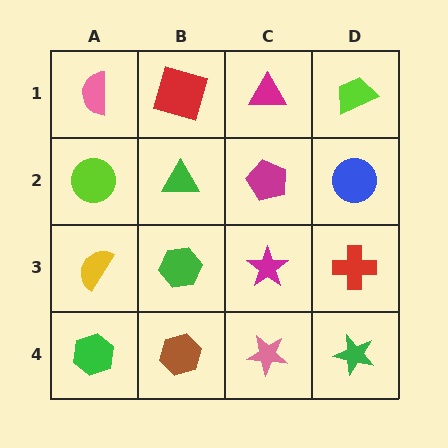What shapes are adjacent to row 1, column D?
A blue circle (row 2, column D), a magenta triangle (row 1, column C).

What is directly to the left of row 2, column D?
A magenta pentagon.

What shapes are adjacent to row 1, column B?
A green triangle (row 2, column B), a pink semicircle (row 1, column A), a magenta triangle (row 1, column C).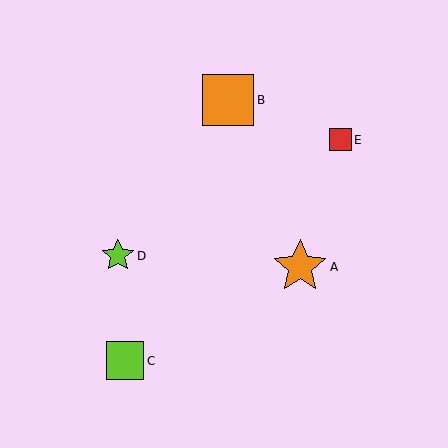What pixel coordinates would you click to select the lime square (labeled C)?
Click at (125, 361) to select the lime square C.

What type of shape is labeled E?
Shape E is a red square.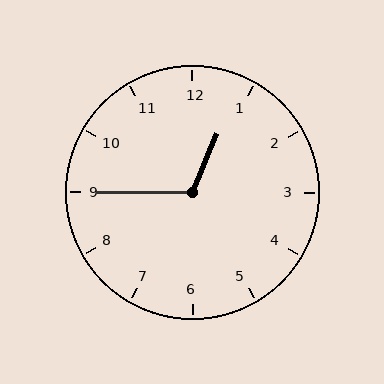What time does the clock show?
12:45.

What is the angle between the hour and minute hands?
Approximately 112 degrees.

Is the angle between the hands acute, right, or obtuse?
It is obtuse.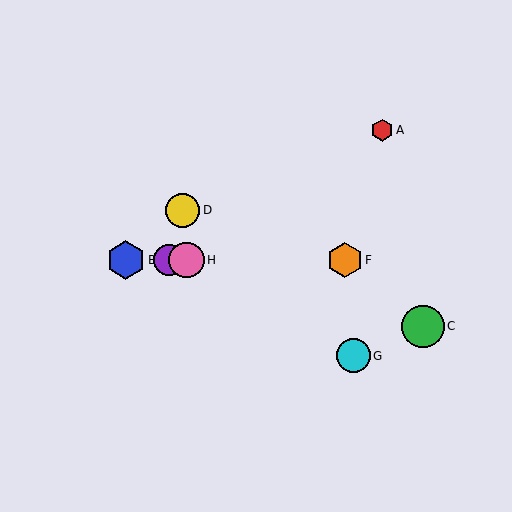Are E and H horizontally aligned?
Yes, both are at y≈260.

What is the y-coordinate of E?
Object E is at y≈260.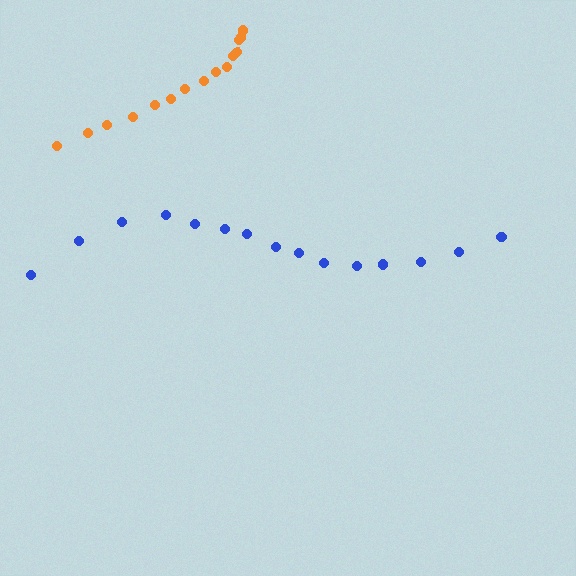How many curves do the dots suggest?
There are 2 distinct paths.